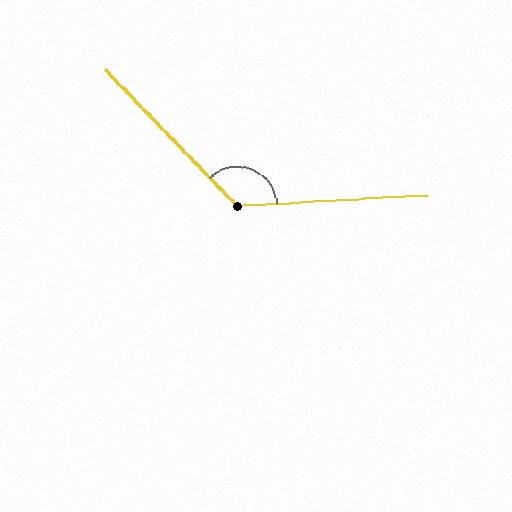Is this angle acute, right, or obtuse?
It is obtuse.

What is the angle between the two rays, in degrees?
Approximately 131 degrees.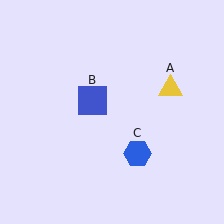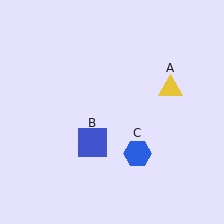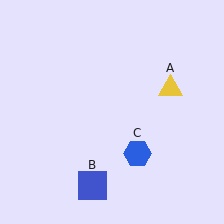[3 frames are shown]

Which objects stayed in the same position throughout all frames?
Yellow triangle (object A) and blue hexagon (object C) remained stationary.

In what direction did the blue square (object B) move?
The blue square (object B) moved down.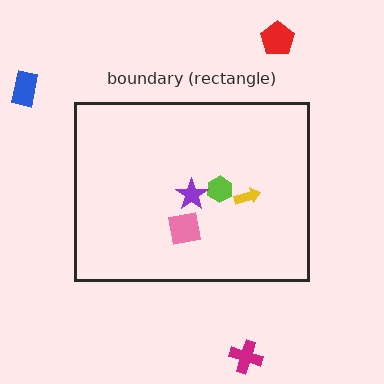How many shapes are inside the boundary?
4 inside, 3 outside.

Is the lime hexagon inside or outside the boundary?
Inside.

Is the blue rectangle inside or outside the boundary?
Outside.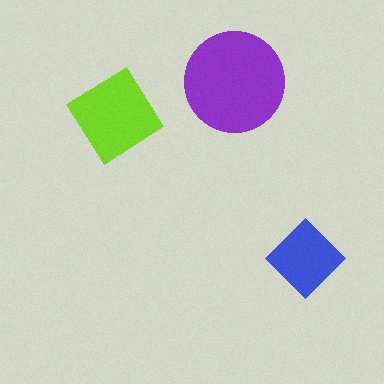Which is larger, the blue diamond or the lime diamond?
The lime diamond.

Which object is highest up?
The purple circle is topmost.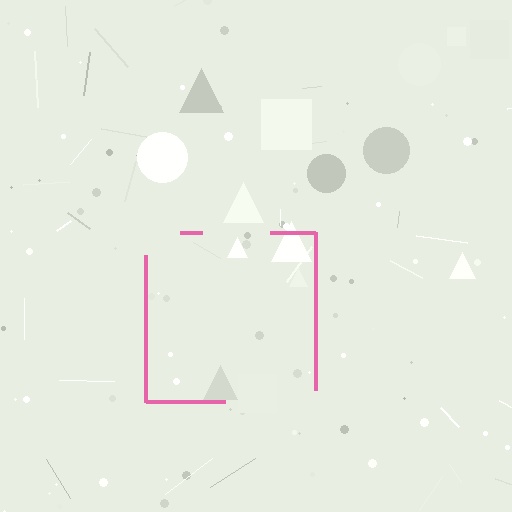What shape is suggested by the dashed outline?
The dashed outline suggests a square.